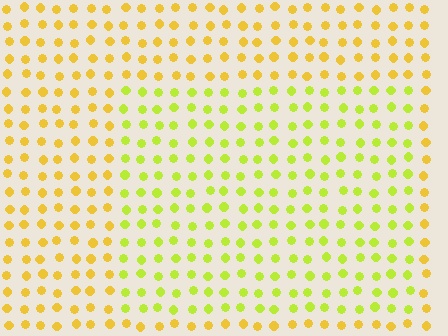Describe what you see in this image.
The image is filled with small yellow elements in a uniform arrangement. A rectangle-shaped region is visible where the elements are tinted to a slightly different hue, forming a subtle color boundary.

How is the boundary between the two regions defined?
The boundary is defined purely by a slight shift in hue (about 31 degrees). Spacing, size, and orientation are identical on both sides.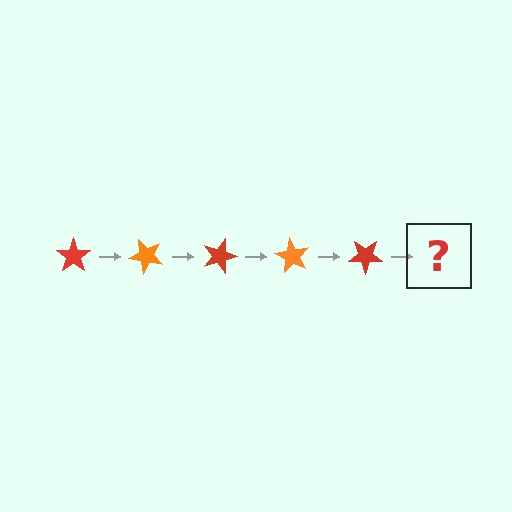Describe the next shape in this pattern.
It should be an orange star, rotated 225 degrees from the start.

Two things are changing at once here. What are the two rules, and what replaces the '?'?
The two rules are that it rotates 45 degrees each step and the color cycles through red and orange. The '?' should be an orange star, rotated 225 degrees from the start.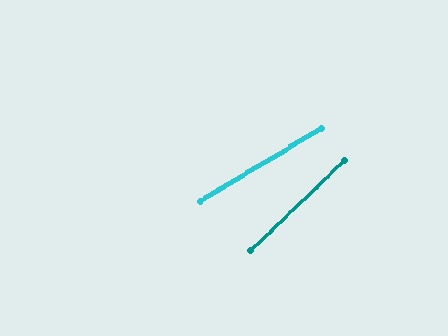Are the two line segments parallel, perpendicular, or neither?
Neither parallel nor perpendicular — they differ by about 13°.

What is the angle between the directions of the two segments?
Approximately 13 degrees.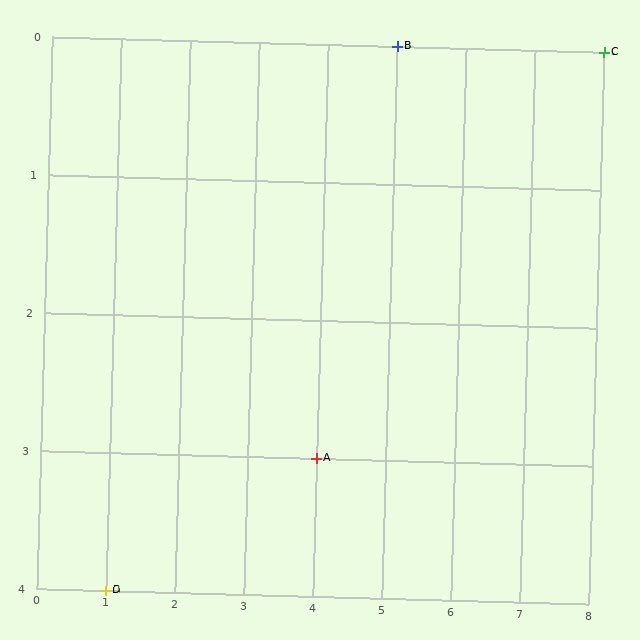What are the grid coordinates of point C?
Point C is at grid coordinates (8, 0).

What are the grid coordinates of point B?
Point B is at grid coordinates (5, 0).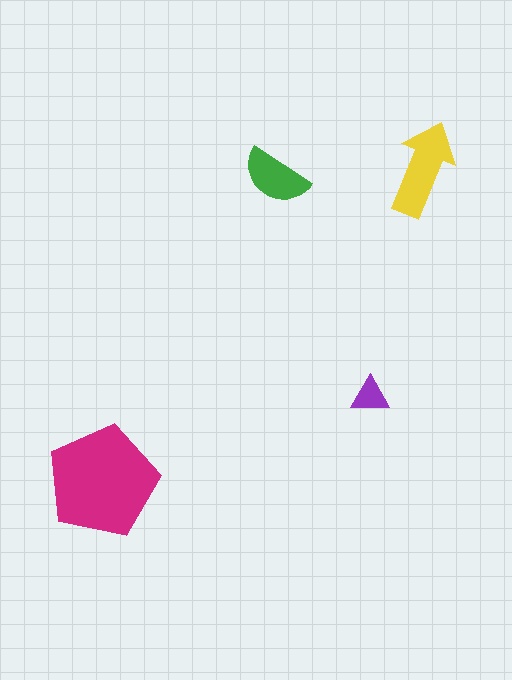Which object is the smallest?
The purple triangle.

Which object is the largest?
The magenta pentagon.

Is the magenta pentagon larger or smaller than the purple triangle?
Larger.